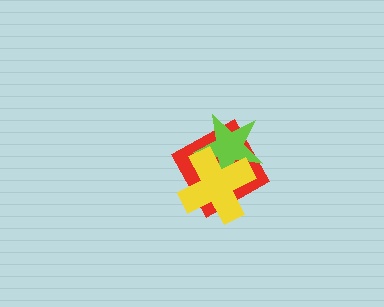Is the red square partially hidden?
Yes, it is partially covered by another shape.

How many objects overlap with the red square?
2 objects overlap with the red square.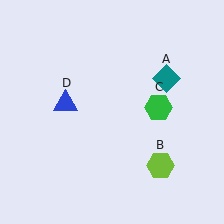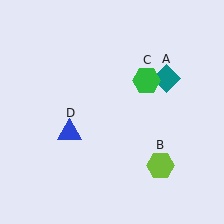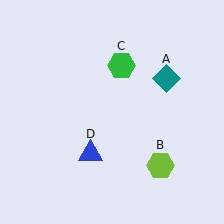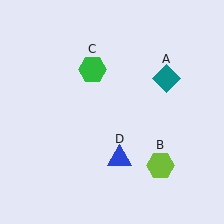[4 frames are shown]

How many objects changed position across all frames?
2 objects changed position: green hexagon (object C), blue triangle (object D).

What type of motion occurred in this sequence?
The green hexagon (object C), blue triangle (object D) rotated counterclockwise around the center of the scene.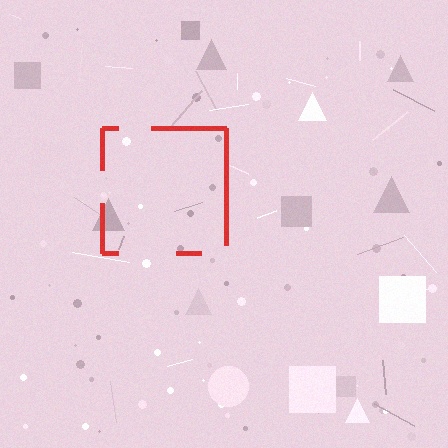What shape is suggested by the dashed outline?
The dashed outline suggests a square.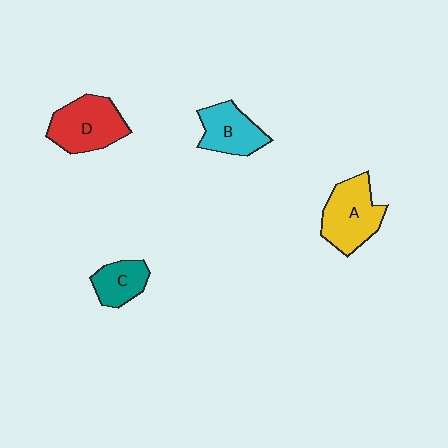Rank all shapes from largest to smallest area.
From largest to smallest: D (red), A (yellow), B (cyan), C (teal).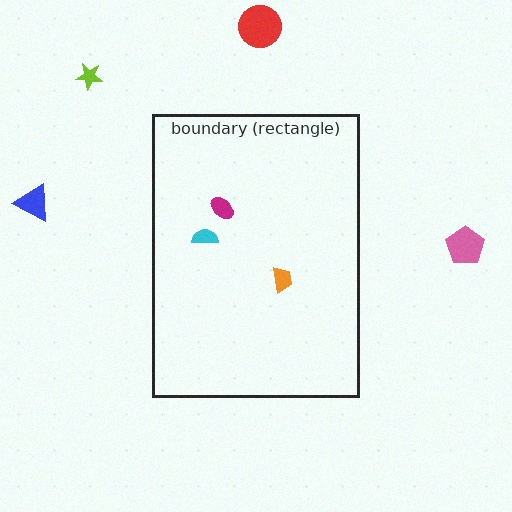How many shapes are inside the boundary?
3 inside, 4 outside.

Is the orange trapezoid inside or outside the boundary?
Inside.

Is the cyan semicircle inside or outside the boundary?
Inside.